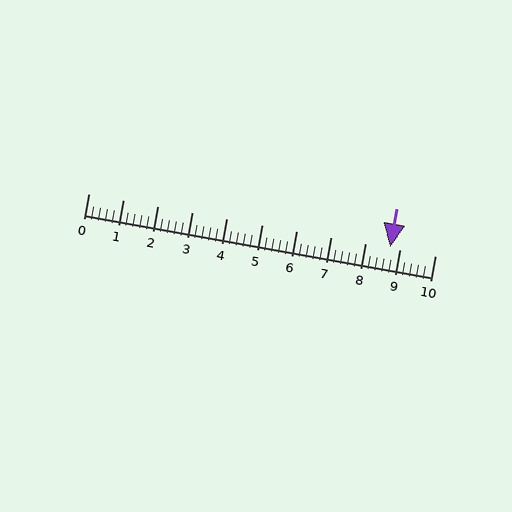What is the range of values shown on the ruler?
The ruler shows values from 0 to 10.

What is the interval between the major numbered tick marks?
The major tick marks are spaced 1 units apart.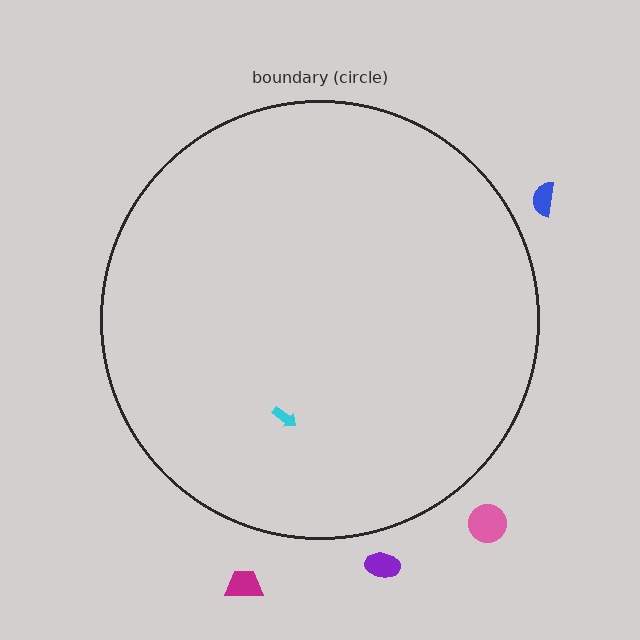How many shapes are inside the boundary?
1 inside, 4 outside.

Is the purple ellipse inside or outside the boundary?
Outside.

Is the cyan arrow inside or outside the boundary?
Inside.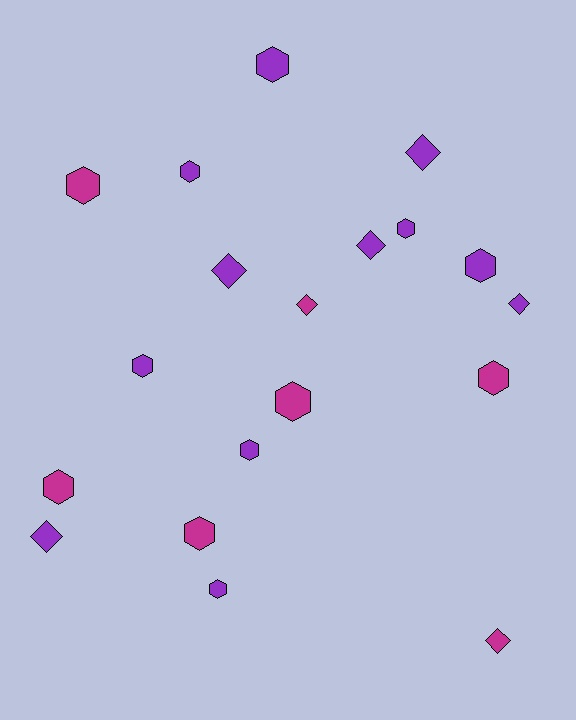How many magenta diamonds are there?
There are 2 magenta diamonds.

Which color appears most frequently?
Purple, with 12 objects.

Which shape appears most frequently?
Hexagon, with 12 objects.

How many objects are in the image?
There are 19 objects.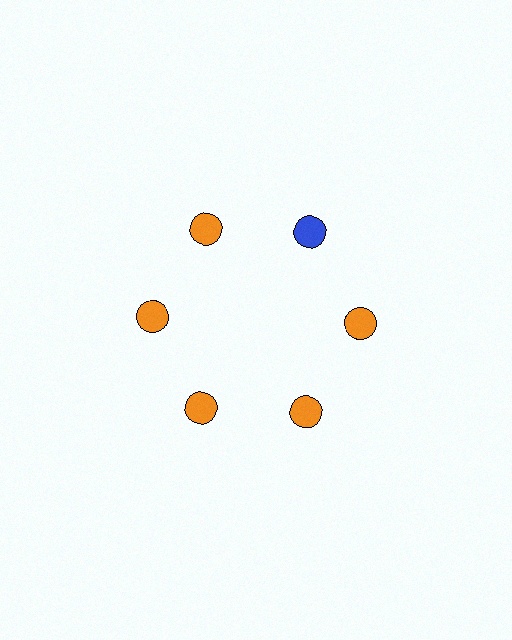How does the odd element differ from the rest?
It has a different color: blue instead of orange.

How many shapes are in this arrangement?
There are 6 shapes arranged in a ring pattern.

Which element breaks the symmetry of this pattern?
The blue circle at roughly the 1 o'clock position breaks the symmetry. All other shapes are orange circles.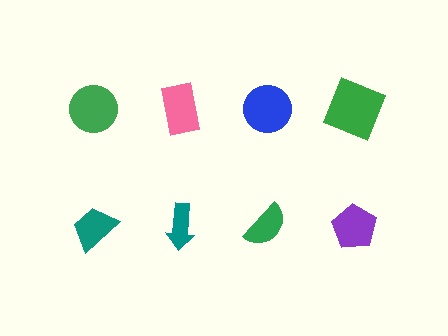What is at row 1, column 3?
A blue circle.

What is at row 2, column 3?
A green semicircle.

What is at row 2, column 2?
A teal arrow.